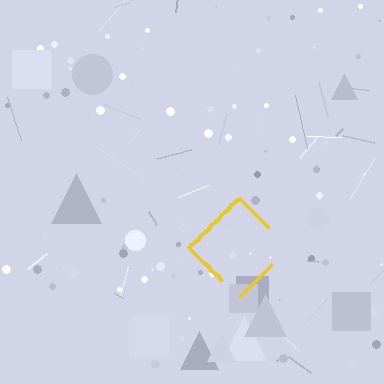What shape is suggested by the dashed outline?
The dashed outline suggests a diamond.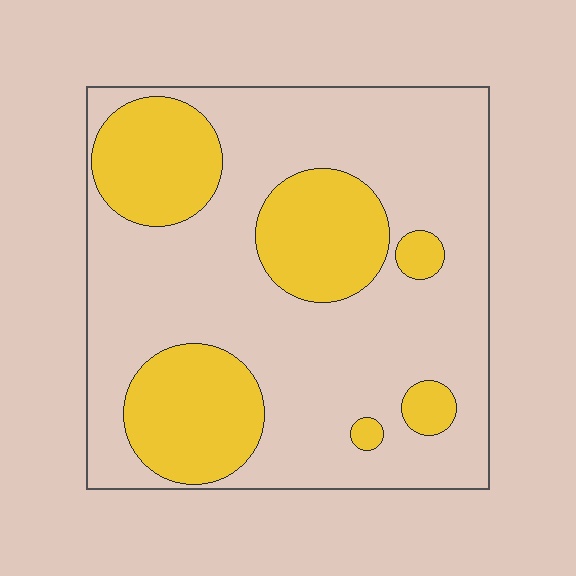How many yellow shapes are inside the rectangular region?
6.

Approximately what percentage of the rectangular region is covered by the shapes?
Approximately 30%.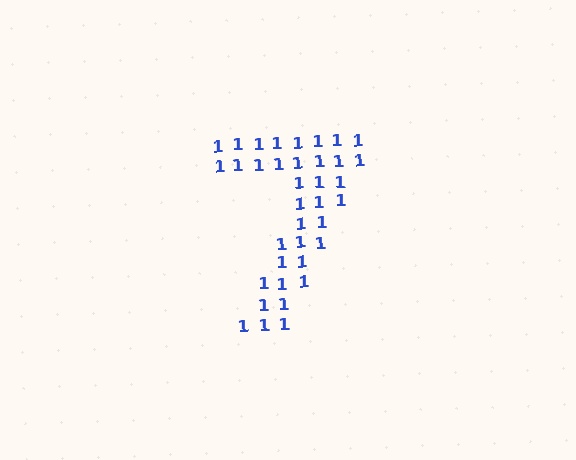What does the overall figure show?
The overall figure shows the digit 7.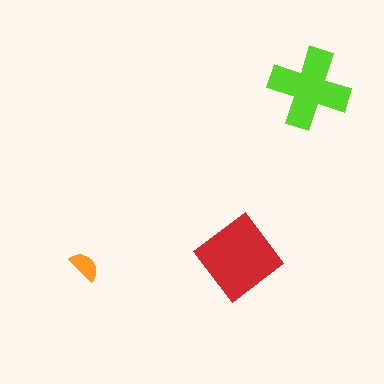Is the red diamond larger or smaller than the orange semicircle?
Larger.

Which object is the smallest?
The orange semicircle.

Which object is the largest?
The red diamond.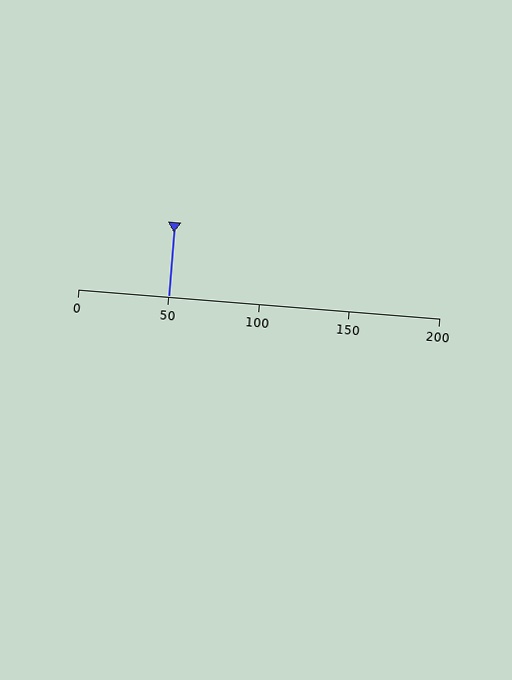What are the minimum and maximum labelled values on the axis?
The axis runs from 0 to 200.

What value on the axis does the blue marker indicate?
The marker indicates approximately 50.